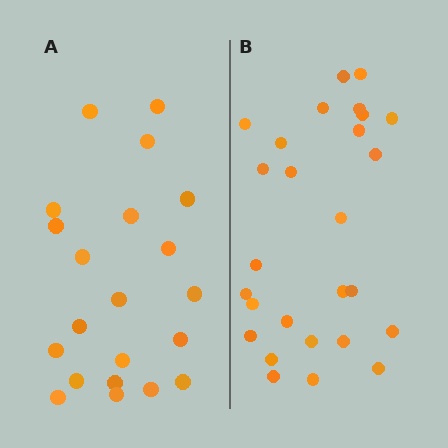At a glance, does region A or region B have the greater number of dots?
Region B (the right region) has more dots.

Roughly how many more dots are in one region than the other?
Region B has about 6 more dots than region A.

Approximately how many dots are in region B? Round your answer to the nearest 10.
About 30 dots. (The exact count is 27, which rounds to 30.)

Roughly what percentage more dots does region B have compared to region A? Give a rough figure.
About 30% more.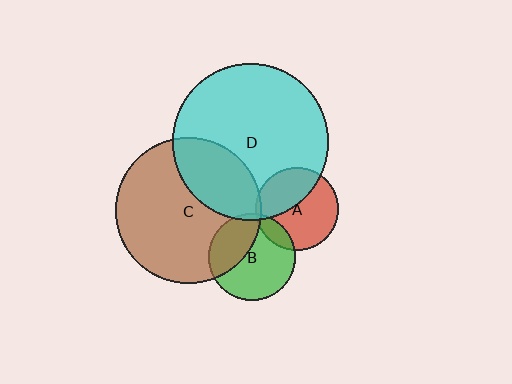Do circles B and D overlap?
Yes.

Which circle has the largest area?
Circle D (cyan).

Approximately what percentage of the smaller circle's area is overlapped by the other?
Approximately 5%.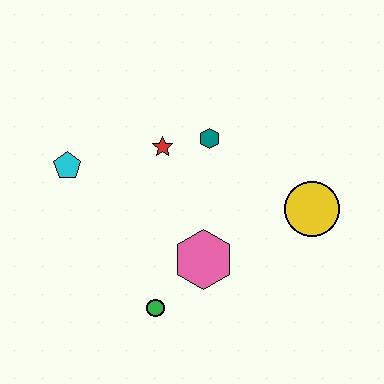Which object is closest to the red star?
The teal hexagon is closest to the red star.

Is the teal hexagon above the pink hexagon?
Yes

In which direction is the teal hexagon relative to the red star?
The teal hexagon is to the right of the red star.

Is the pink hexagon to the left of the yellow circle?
Yes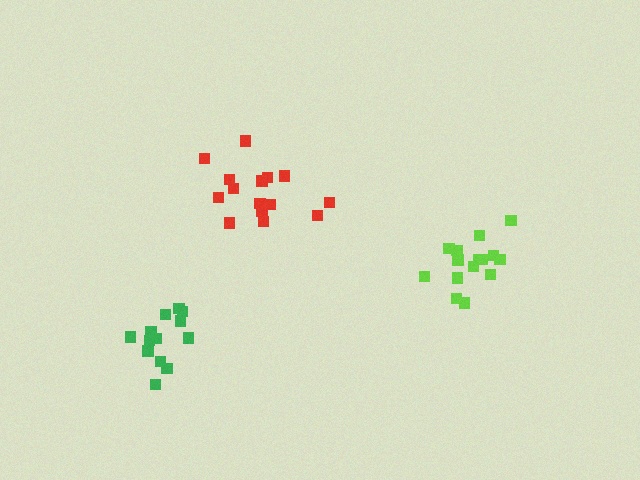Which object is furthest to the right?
The lime cluster is rightmost.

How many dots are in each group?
Group 1: 13 dots, Group 2: 15 dots, Group 3: 15 dots (43 total).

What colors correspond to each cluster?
The clusters are colored: green, lime, red.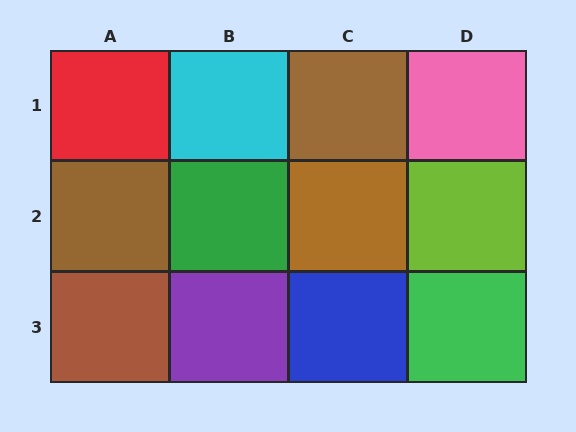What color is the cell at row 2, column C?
Brown.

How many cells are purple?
1 cell is purple.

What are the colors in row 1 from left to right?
Red, cyan, brown, pink.